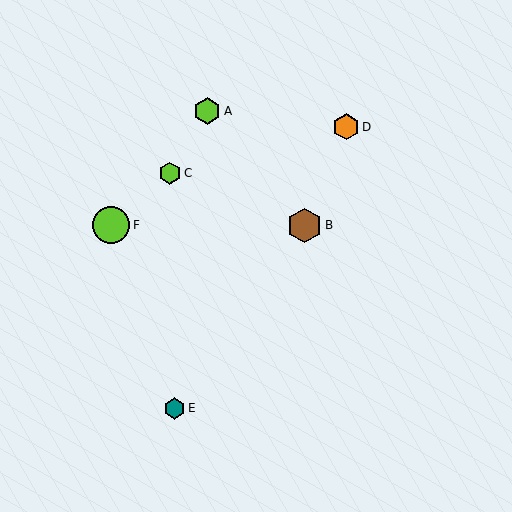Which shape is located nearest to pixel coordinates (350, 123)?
The orange hexagon (labeled D) at (346, 127) is nearest to that location.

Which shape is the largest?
The lime circle (labeled F) is the largest.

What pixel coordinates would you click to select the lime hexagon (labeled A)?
Click at (207, 111) to select the lime hexagon A.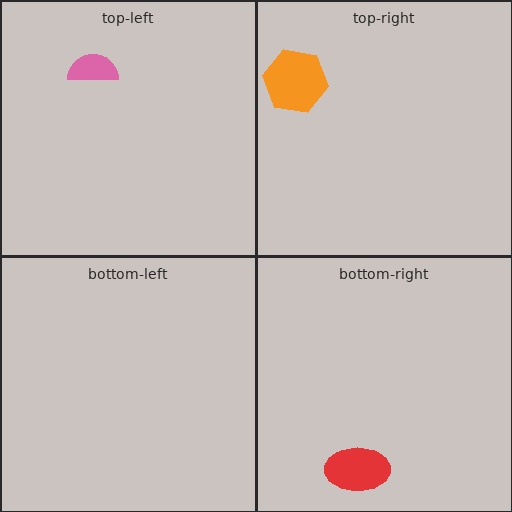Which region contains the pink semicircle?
The top-left region.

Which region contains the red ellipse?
The bottom-right region.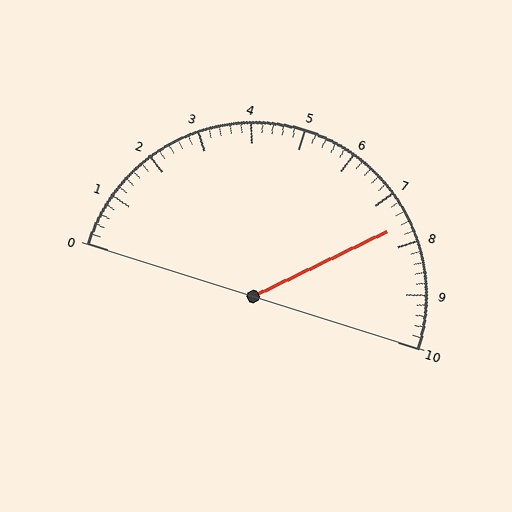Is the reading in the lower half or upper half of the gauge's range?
The reading is in the upper half of the range (0 to 10).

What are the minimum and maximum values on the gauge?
The gauge ranges from 0 to 10.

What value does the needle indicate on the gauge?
The needle indicates approximately 7.6.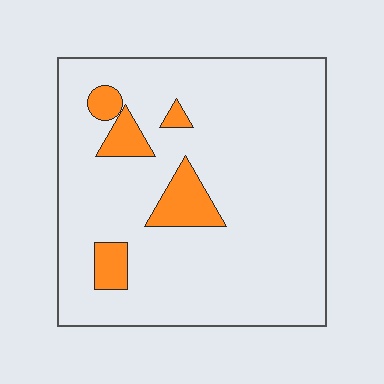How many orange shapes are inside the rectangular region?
5.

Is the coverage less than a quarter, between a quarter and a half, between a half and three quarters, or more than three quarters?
Less than a quarter.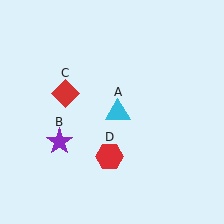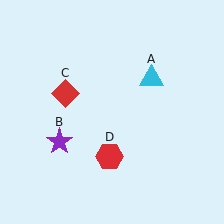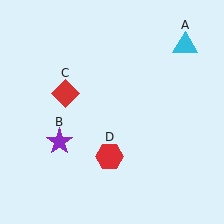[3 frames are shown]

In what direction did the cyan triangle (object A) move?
The cyan triangle (object A) moved up and to the right.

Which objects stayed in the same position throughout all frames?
Purple star (object B) and red diamond (object C) and red hexagon (object D) remained stationary.